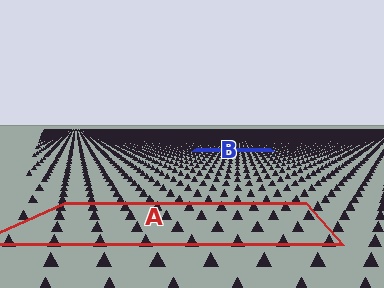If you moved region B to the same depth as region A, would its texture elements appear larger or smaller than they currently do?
They would appear larger. At a closer depth, the same texture elements are projected at a bigger on-screen size.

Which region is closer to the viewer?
Region A is closer. The texture elements there are larger and more spread out.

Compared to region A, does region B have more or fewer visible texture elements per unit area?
Region B has more texture elements per unit area — they are packed more densely because it is farther away.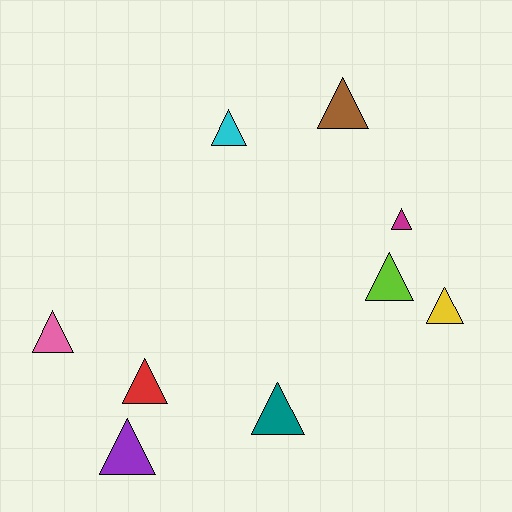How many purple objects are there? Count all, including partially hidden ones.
There is 1 purple object.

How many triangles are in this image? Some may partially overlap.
There are 9 triangles.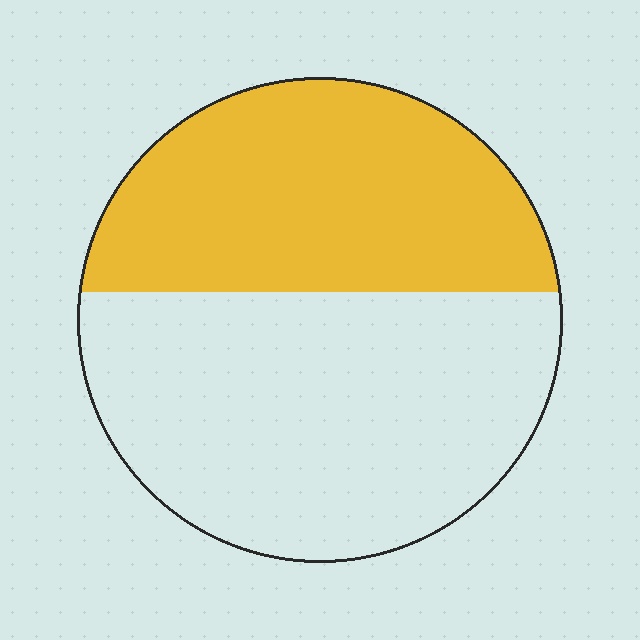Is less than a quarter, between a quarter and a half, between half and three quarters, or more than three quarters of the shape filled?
Between a quarter and a half.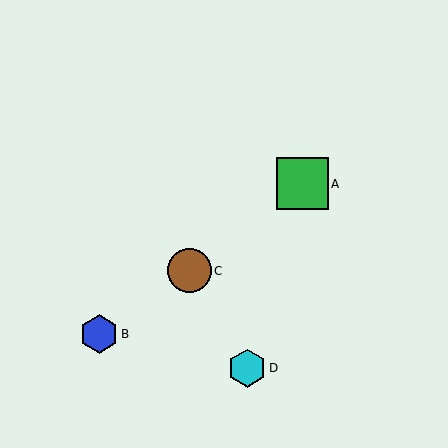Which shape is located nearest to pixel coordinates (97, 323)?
The blue hexagon (labeled B) at (99, 334) is nearest to that location.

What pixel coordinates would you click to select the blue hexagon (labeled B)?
Click at (99, 334) to select the blue hexagon B.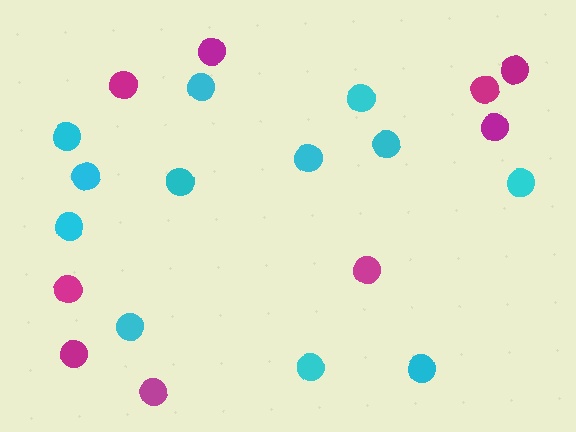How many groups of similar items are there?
There are 2 groups: one group of magenta circles (9) and one group of cyan circles (12).